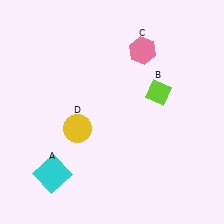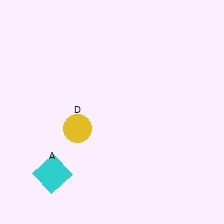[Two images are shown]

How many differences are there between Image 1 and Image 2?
There are 2 differences between the two images.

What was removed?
The lime diamond (B), the pink hexagon (C) were removed in Image 2.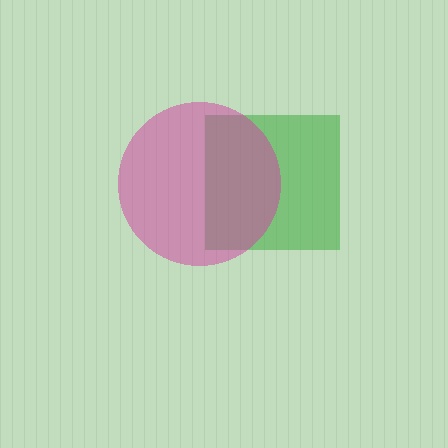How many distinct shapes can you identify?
There are 2 distinct shapes: a green square, a magenta circle.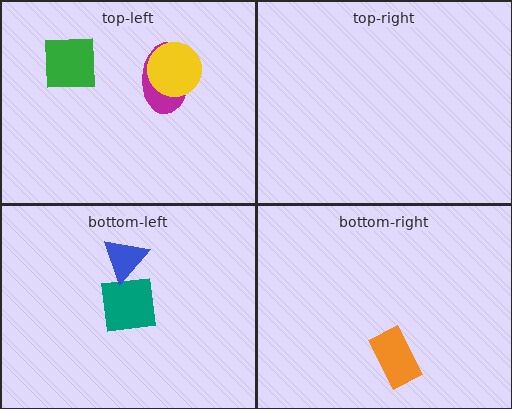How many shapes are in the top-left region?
3.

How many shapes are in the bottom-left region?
2.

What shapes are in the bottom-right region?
The orange rectangle.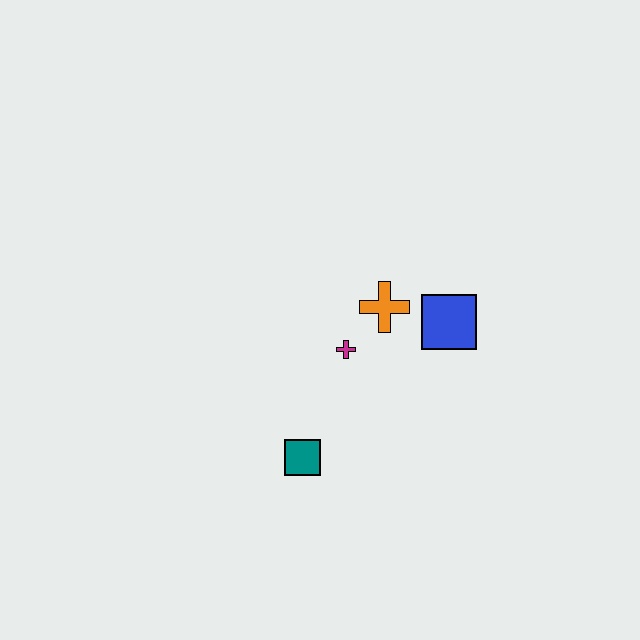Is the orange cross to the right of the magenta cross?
Yes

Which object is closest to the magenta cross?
The orange cross is closest to the magenta cross.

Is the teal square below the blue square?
Yes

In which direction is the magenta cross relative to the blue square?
The magenta cross is to the left of the blue square.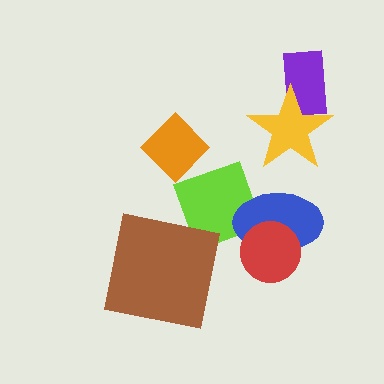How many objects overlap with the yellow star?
1 object overlaps with the yellow star.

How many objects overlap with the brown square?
0 objects overlap with the brown square.